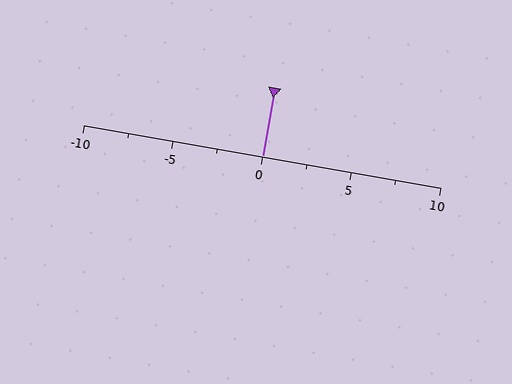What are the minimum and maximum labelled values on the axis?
The axis runs from -10 to 10.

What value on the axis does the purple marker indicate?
The marker indicates approximately 0.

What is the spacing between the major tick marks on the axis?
The major ticks are spaced 5 apart.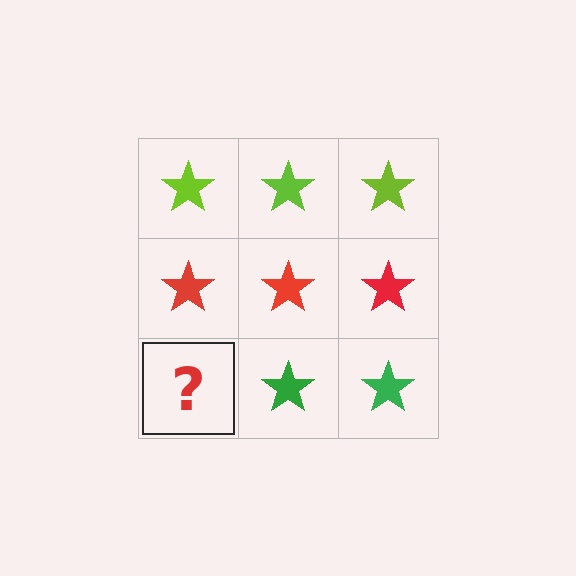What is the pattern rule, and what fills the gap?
The rule is that each row has a consistent color. The gap should be filled with a green star.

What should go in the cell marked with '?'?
The missing cell should contain a green star.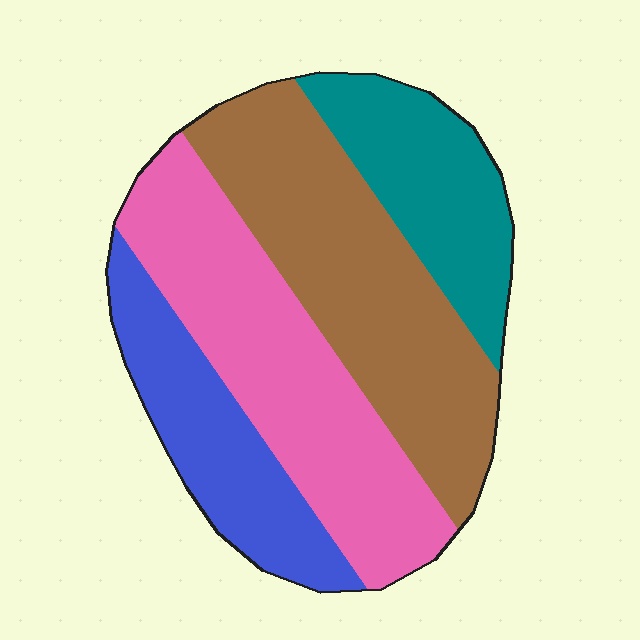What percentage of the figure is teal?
Teal covers 18% of the figure.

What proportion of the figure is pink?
Pink takes up between a quarter and a half of the figure.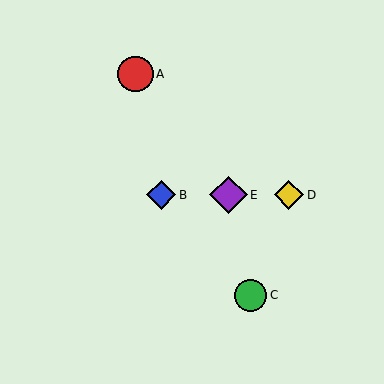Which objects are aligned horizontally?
Objects B, D, E are aligned horizontally.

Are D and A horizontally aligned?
No, D is at y≈195 and A is at y≈74.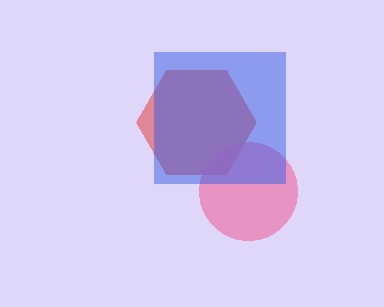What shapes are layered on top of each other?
The layered shapes are: a red hexagon, a pink circle, a blue square.